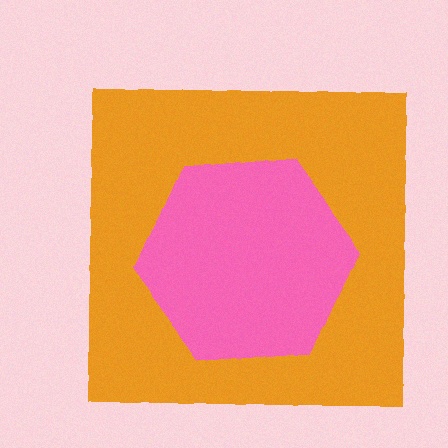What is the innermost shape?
The pink hexagon.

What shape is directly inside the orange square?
The pink hexagon.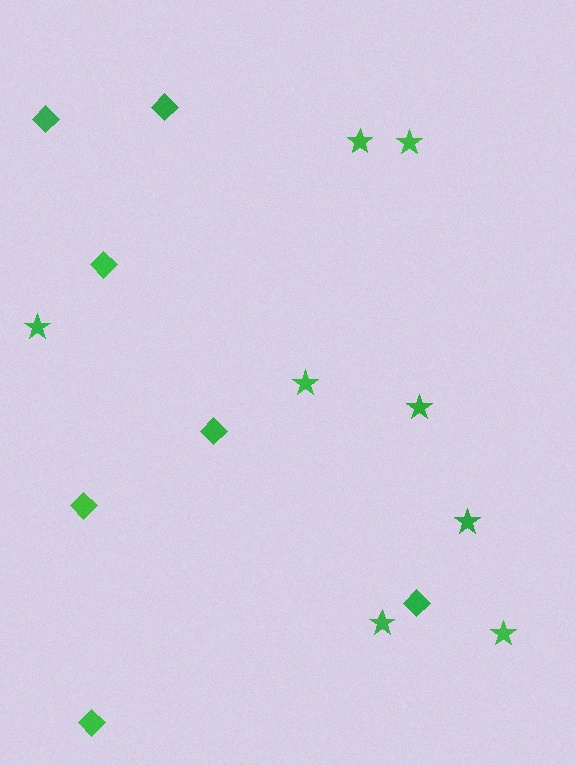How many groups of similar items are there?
There are 2 groups: one group of diamonds (7) and one group of stars (8).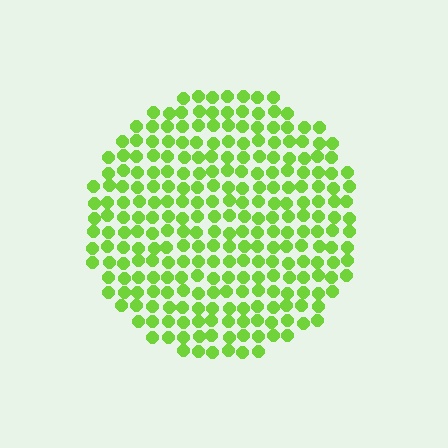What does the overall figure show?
The overall figure shows a circle.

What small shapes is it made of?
It is made of small circles.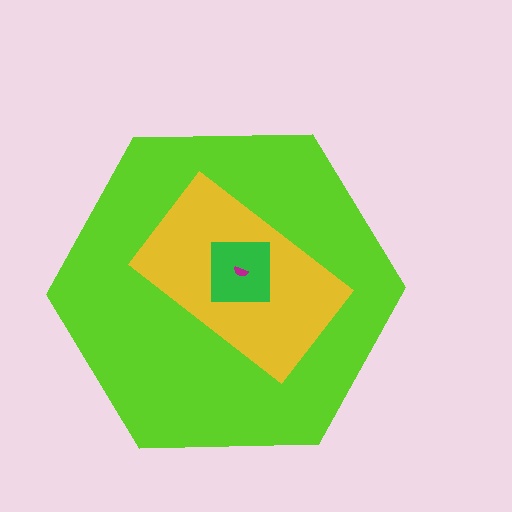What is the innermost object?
The magenta semicircle.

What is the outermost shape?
The lime hexagon.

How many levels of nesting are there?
4.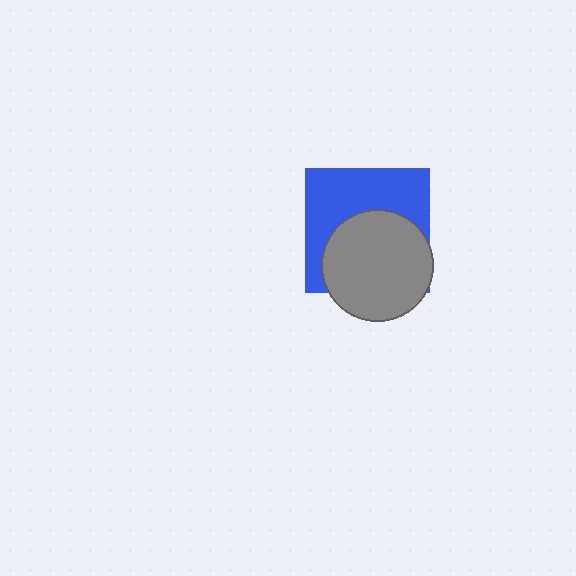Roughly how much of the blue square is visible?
About half of it is visible (roughly 50%).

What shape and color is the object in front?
The object in front is a gray circle.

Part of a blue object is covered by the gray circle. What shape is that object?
It is a square.